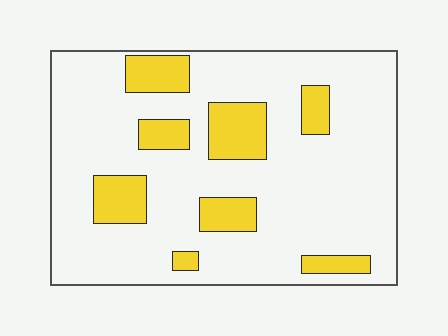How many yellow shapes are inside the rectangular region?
8.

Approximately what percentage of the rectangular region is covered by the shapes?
Approximately 20%.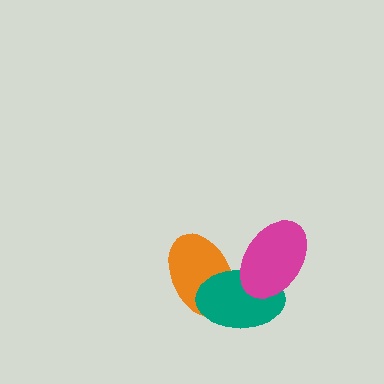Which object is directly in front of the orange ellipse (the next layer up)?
The teal ellipse is directly in front of the orange ellipse.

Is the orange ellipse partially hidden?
Yes, it is partially covered by another shape.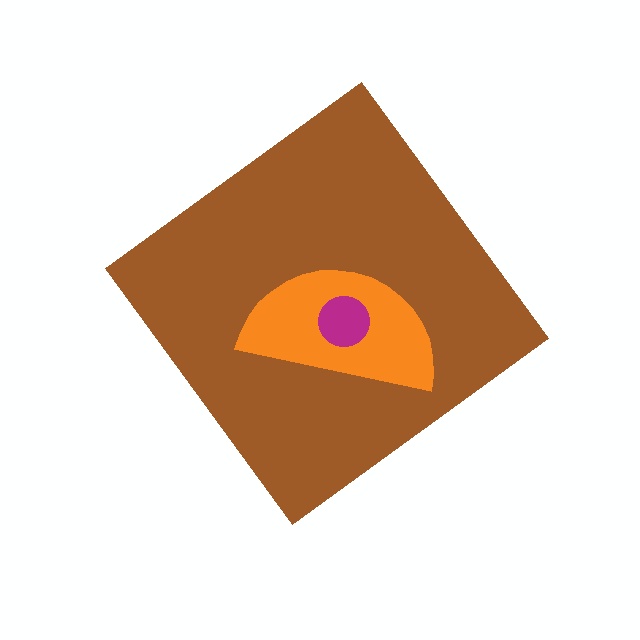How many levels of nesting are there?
3.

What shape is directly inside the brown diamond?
The orange semicircle.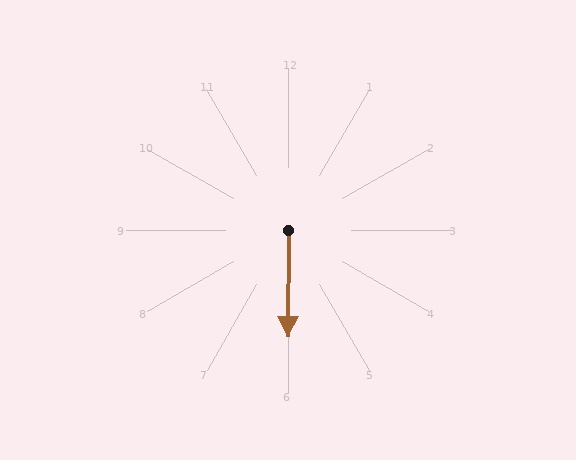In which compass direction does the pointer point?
South.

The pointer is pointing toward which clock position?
Roughly 6 o'clock.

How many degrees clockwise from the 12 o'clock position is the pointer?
Approximately 180 degrees.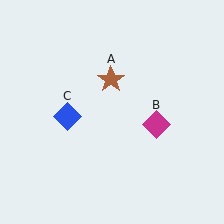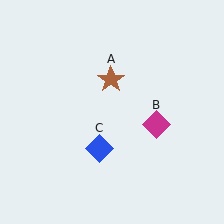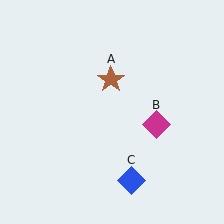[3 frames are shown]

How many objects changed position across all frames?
1 object changed position: blue diamond (object C).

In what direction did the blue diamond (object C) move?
The blue diamond (object C) moved down and to the right.